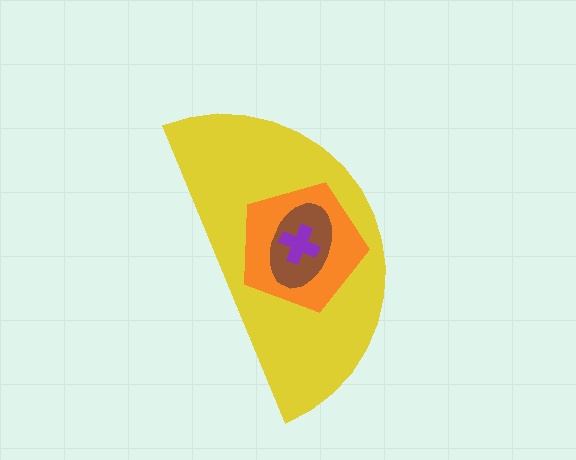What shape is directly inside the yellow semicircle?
The orange pentagon.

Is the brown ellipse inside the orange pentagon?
Yes.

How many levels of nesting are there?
4.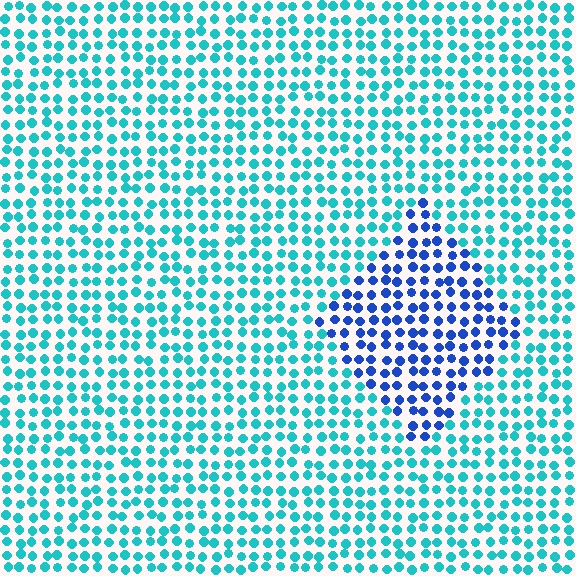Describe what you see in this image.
The image is filled with small cyan elements in a uniform arrangement. A diamond-shaped region is visible where the elements are tinted to a slightly different hue, forming a subtle color boundary.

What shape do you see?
I see a diamond.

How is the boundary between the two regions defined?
The boundary is defined purely by a slight shift in hue (about 45 degrees). Spacing, size, and orientation are identical on both sides.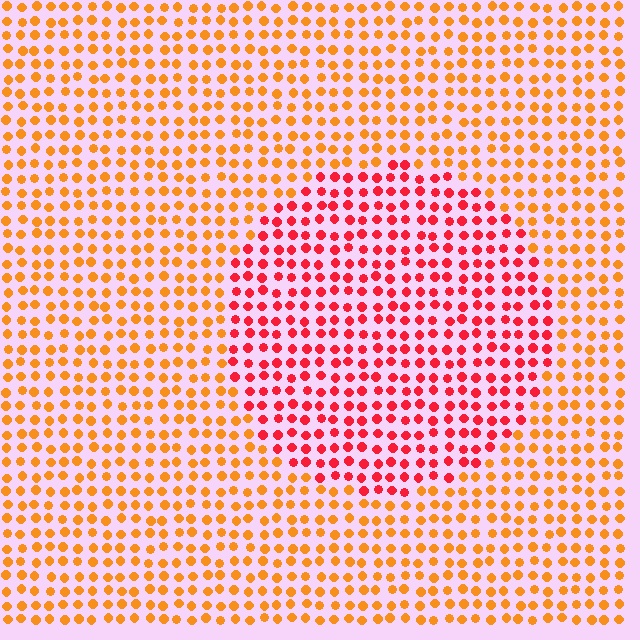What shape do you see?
I see a circle.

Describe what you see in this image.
The image is filled with small orange elements in a uniform arrangement. A circle-shaped region is visible where the elements are tinted to a slightly different hue, forming a subtle color boundary.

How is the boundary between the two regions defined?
The boundary is defined purely by a slight shift in hue (about 39 degrees). Spacing, size, and orientation are identical on both sides.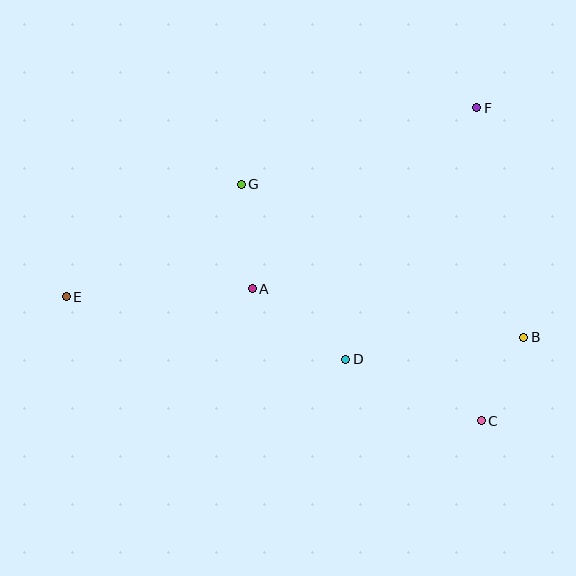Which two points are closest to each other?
Points B and C are closest to each other.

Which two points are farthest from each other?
Points B and E are farthest from each other.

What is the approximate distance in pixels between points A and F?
The distance between A and F is approximately 289 pixels.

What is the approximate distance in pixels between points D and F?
The distance between D and F is approximately 283 pixels.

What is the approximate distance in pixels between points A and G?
The distance between A and G is approximately 105 pixels.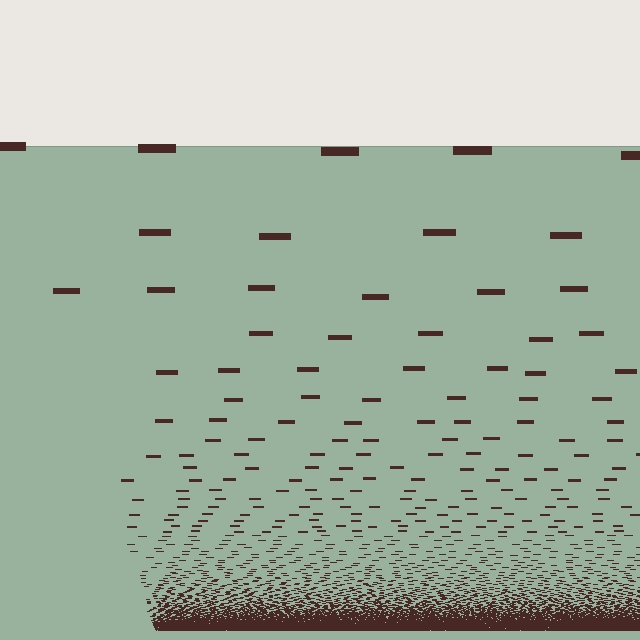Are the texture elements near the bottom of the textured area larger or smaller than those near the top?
Smaller. The gradient is inverted — elements near the bottom are smaller and denser.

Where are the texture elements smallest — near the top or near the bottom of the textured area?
Near the bottom.